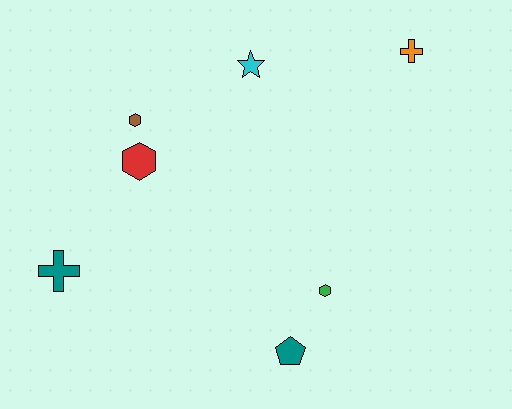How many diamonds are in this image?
There are no diamonds.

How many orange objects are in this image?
There is 1 orange object.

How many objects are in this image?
There are 7 objects.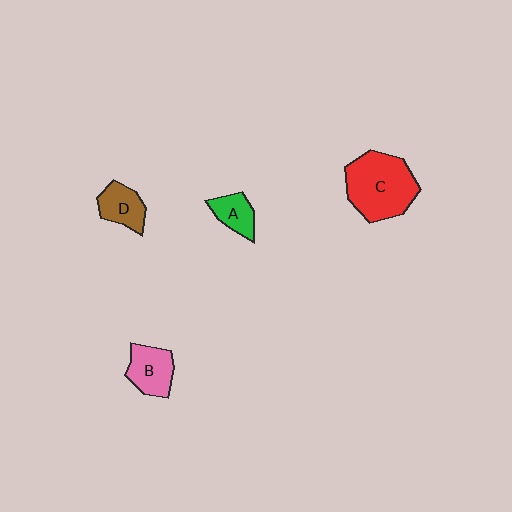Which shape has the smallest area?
Shape A (green).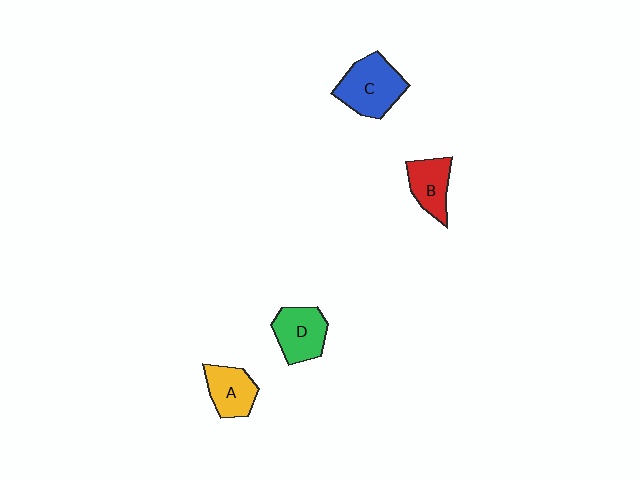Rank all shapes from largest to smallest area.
From largest to smallest: C (blue), D (green), A (yellow), B (red).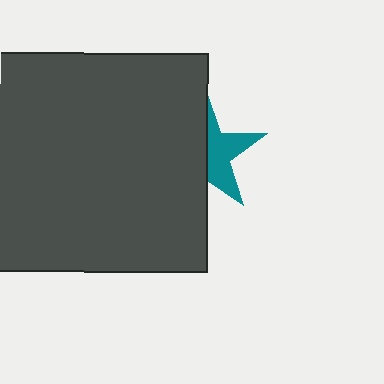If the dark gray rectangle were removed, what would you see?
You would see the complete teal star.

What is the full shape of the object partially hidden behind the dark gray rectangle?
The partially hidden object is a teal star.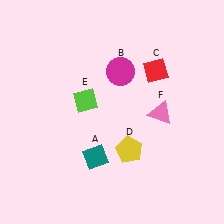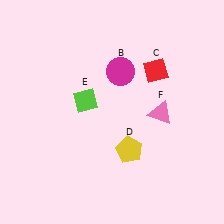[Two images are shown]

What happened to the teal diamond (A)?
The teal diamond (A) was removed in Image 2. It was in the bottom-left area of Image 1.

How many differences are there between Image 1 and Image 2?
There is 1 difference between the two images.